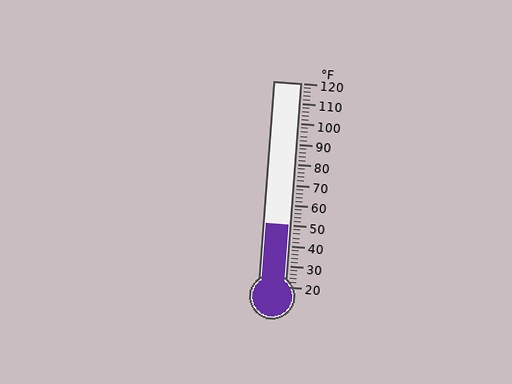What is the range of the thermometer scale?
The thermometer scale ranges from 20°F to 120°F.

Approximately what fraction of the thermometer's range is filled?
The thermometer is filled to approximately 30% of its range.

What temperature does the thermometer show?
The thermometer shows approximately 50°F.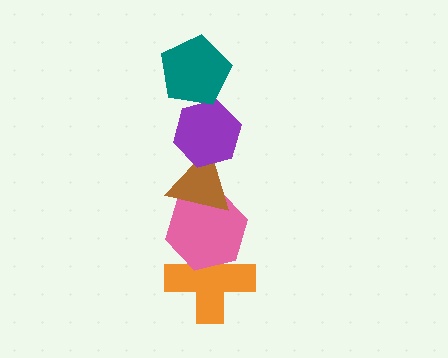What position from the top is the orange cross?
The orange cross is 5th from the top.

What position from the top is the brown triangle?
The brown triangle is 3rd from the top.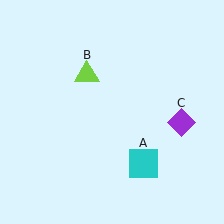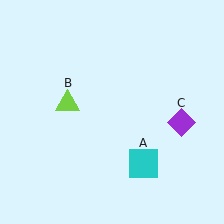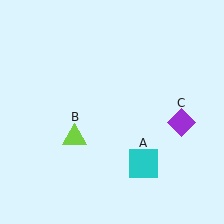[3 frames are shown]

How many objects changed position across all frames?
1 object changed position: lime triangle (object B).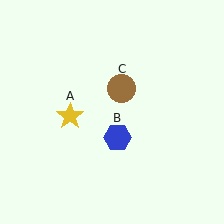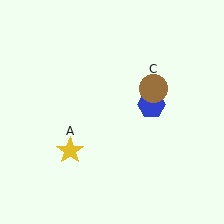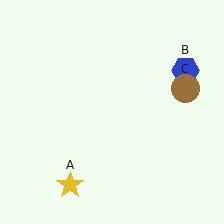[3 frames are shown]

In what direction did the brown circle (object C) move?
The brown circle (object C) moved right.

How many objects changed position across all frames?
3 objects changed position: yellow star (object A), blue hexagon (object B), brown circle (object C).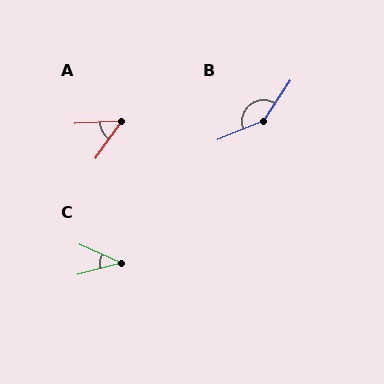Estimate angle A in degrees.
Approximately 52 degrees.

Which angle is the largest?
B, at approximately 146 degrees.